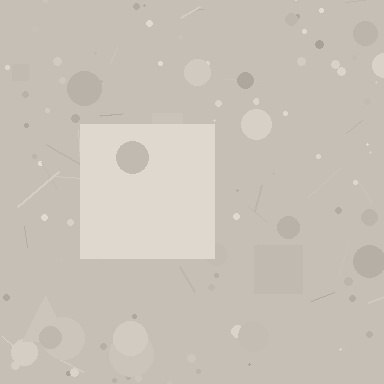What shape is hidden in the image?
A square is hidden in the image.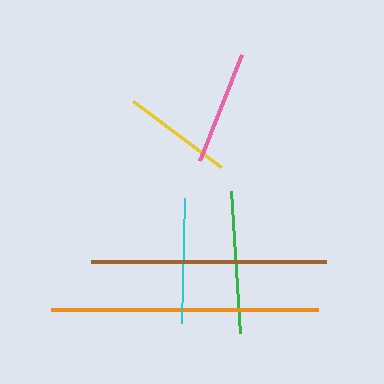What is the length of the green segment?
The green segment is approximately 142 pixels long.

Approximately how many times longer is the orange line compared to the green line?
The orange line is approximately 1.9 times the length of the green line.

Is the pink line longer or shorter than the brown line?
The brown line is longer than the pink line.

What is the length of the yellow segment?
The yellow segment is approximately 110 pixels long.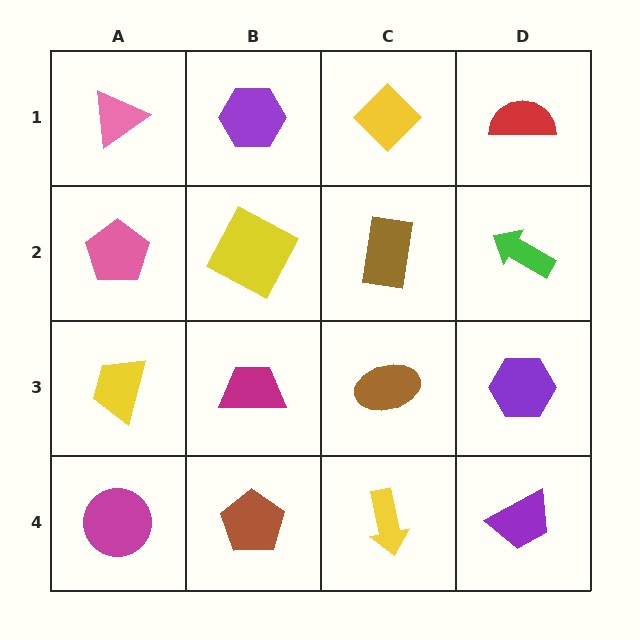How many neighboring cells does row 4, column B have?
3.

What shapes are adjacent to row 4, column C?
A brown ellipse (row 3, column C), a brown pentagon (row 4, column B), a purple trapezoid (row 4, column D).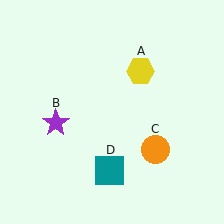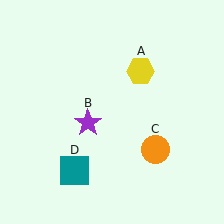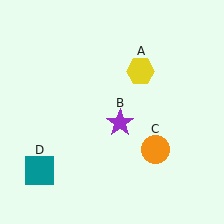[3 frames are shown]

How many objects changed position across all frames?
2 objects changed position: purple star (object B), teal square (object D).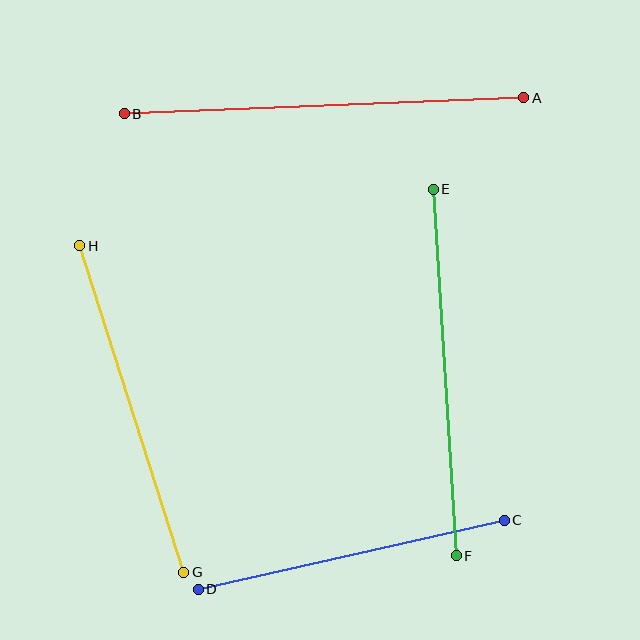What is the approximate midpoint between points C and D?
The midpoint is at approximately (351, 555) pixels.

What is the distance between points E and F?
The distance is approximately 367 pixels.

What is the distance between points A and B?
The distance is approximately 400 pixels.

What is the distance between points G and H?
The distance is approximately 343 pixels.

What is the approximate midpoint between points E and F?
The midpoint is at approximately (445, 373) pixels.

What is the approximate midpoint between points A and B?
The midpoint is at approximately (324, 106) pixels.